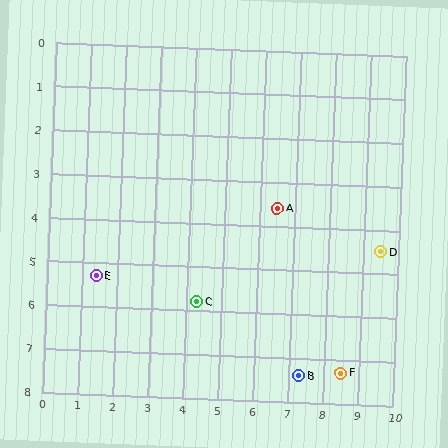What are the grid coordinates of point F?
Point F is at approximately (8.5, 7.3).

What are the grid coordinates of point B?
Point B is at approximately (7.3, 7.4).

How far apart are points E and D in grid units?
Points E and D are about 8.1 grid units apart.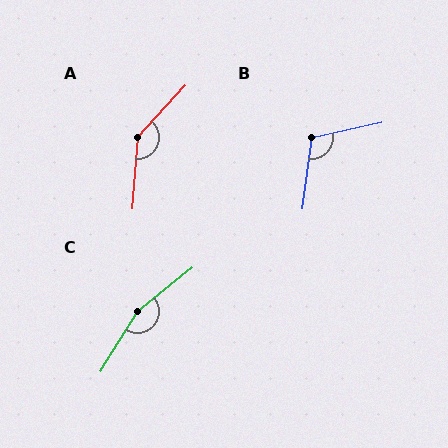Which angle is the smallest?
B, at approximately 110 degrees.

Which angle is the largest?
C, at approximately 161 degrees.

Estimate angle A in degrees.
Approximately 141 degrees.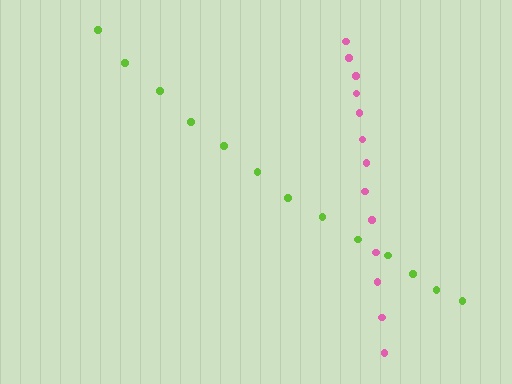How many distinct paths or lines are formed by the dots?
There are 2 distinct paths.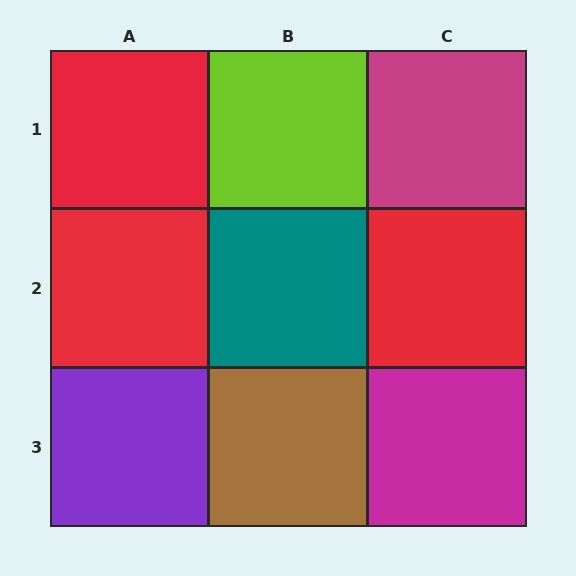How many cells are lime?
1 cell is lime.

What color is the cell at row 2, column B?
Teal.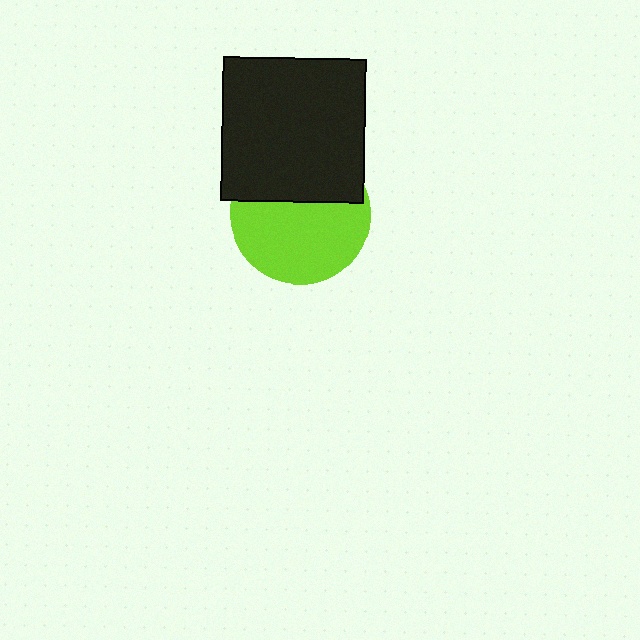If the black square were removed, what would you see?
You would see the complete lime circle.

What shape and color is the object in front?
The object in front is a black square.